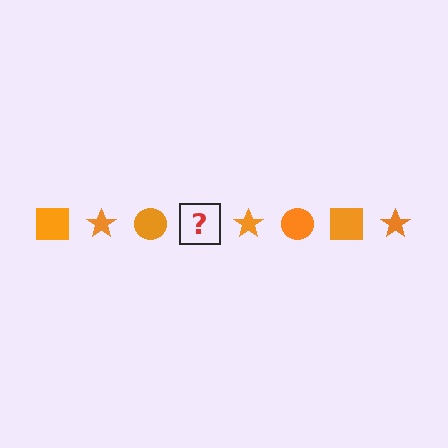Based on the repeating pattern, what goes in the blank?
The blank should be an orange square.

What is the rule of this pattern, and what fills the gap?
The rule is that the pattern cycles through square, star, circle shapes in orange. The gap should be filled with an orange square.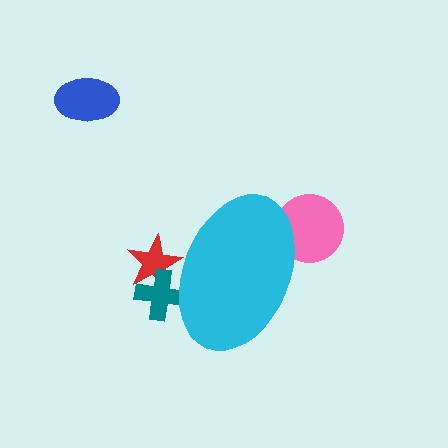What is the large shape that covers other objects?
A cyan ellipse.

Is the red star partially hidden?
Yes, the red star is partially hidden behind the cyan ellipse.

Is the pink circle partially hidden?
Yes, the pink circle is partially hidden behind the cyan ellipse.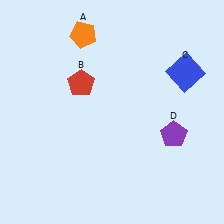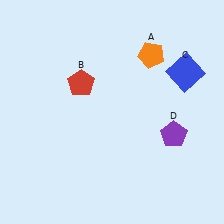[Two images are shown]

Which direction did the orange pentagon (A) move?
The orange pentagon (A) moved right.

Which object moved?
The orange pentagon (A) moved right.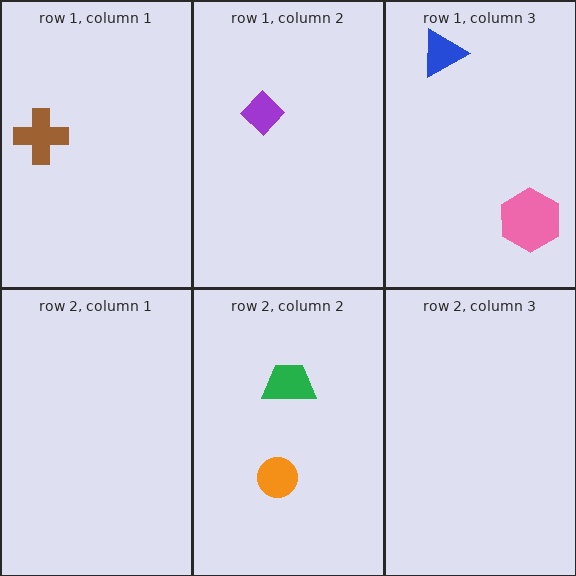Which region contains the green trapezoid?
The row 2, column 2 region.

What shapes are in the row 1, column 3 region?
The blue triangle, the pink hexagon.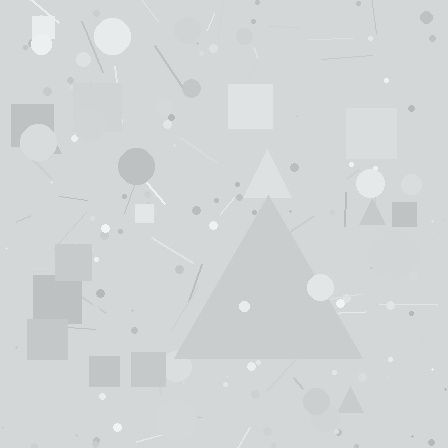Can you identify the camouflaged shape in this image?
The camouflaged shape is a triangle.